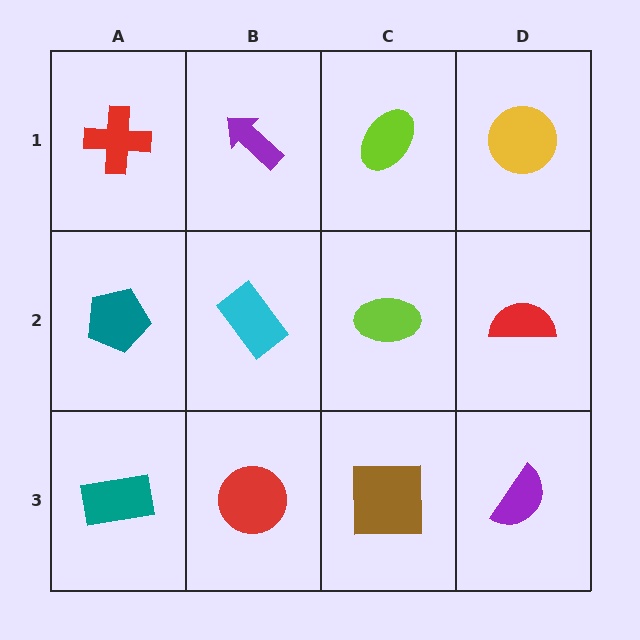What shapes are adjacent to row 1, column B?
A cyan rectangle (row 2, column B), a red cross (row 1, column A), a lime ellipse (row 1, column C).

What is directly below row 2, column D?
A purple semicircle.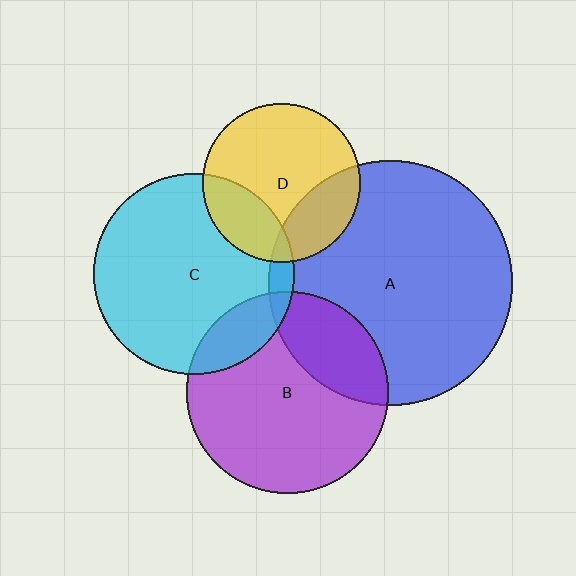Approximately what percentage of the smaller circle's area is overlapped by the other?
Approximately 25%.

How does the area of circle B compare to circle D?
Approximately 1.6 times.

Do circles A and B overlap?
Yes.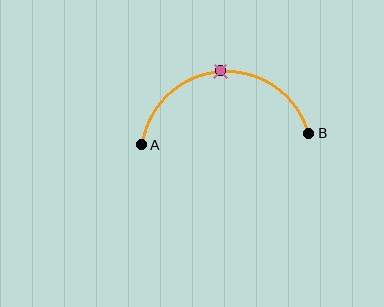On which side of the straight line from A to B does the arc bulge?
The arc bulges above the straight line connecting A and B.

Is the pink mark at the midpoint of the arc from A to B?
Yes. The pink mark lies on the arc at equal arc-length from both A and B — it is the arc midpoint.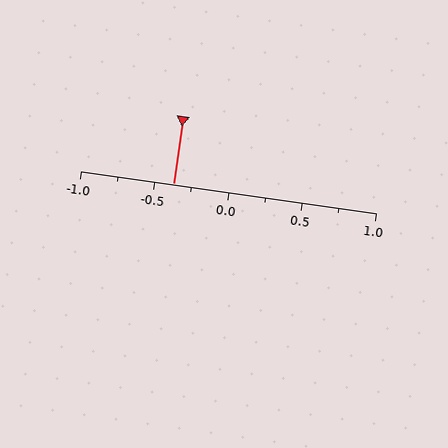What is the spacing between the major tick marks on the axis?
The major ticks are spaced 0.5 apart.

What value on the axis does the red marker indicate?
The marker indicates approximately -0.38.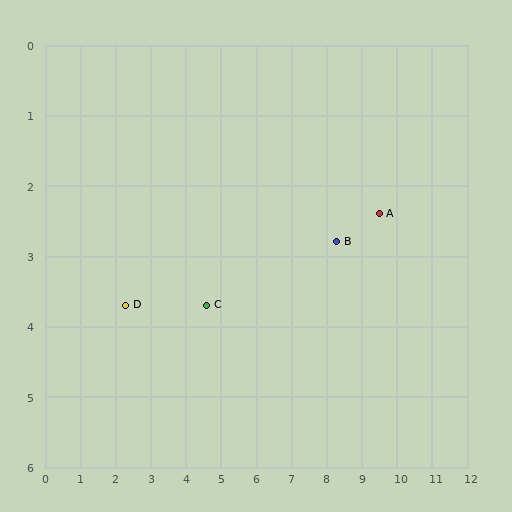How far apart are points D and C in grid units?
Points D and C are about 2.3 grid units apart.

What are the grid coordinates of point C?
Point C is at approximately (4.6, 3.7).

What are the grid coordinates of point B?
Point B is at approximately (8.3, 2.8).